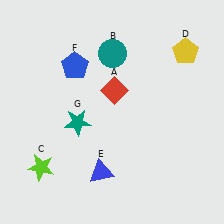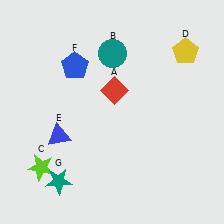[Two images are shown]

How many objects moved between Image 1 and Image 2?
2 objects moved between the two images.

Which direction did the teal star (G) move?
The teal star (G) moved down.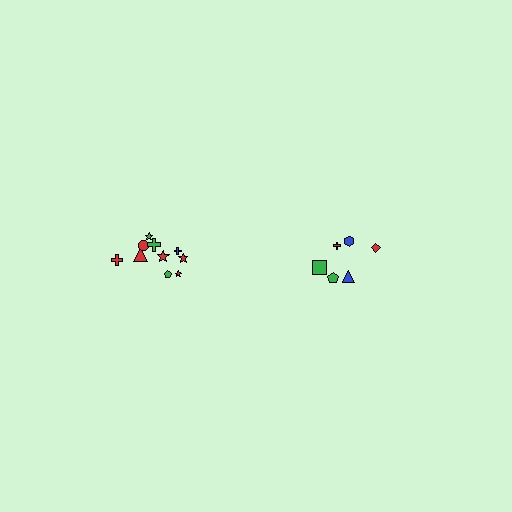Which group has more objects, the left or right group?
The left group.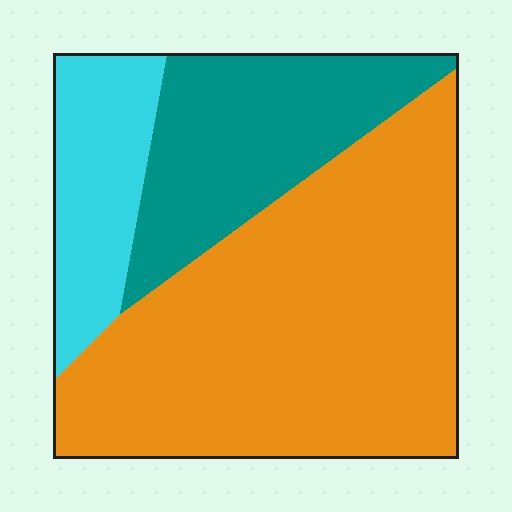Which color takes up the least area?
Cyan, at roughly 15%.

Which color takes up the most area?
Orange, at roughly 60%.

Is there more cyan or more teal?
Teal.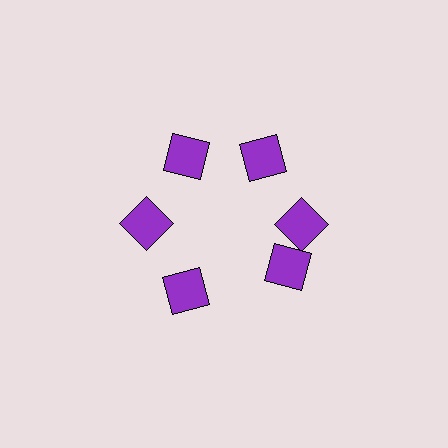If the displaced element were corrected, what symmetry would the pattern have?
It would have 6-fold rotational symmetry — the pattern would map onto itself every 60 degrees.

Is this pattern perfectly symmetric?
No. The 6 purple squares are arranged in a ring, but one element near the 5 o'clock position is rotated out of alignment along the ring, breaking the 6-fold rotational symmetry.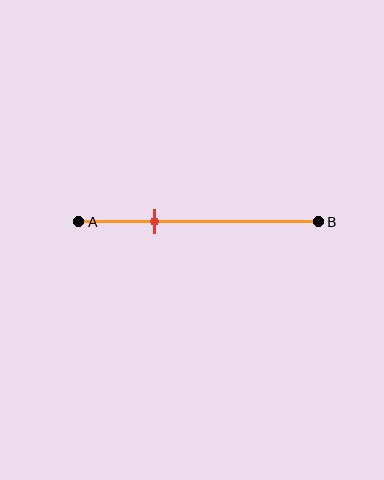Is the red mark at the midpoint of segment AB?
No, the mark is at about 30% from A, not at the 50% midpoint.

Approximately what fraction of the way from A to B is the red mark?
The red mark is approximately 30% of the way from A to B.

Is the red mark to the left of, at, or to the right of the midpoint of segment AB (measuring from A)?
The red mark is to the left of the midpoint of segment AB.